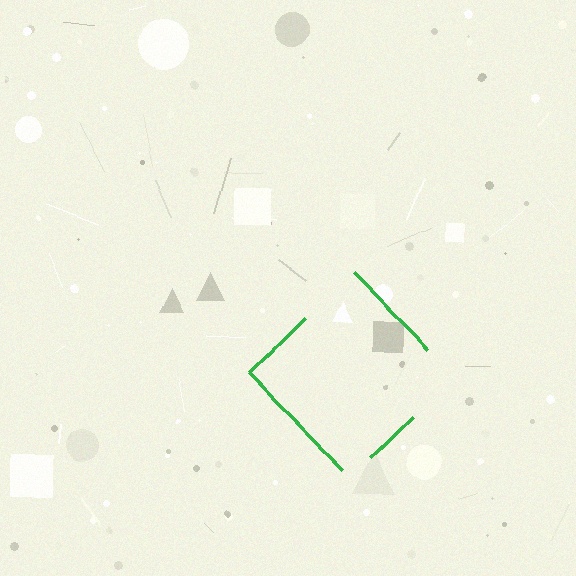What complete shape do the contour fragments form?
The contour fragments form a diamond.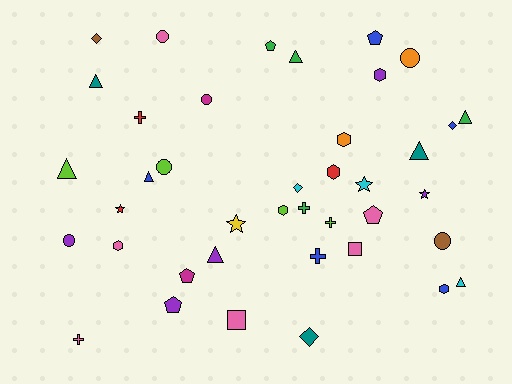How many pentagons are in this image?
There are 5 pentagons.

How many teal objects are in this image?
There are 3 teal objects.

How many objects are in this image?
There are 40 objects.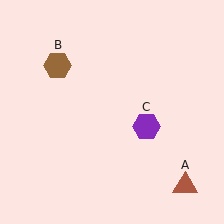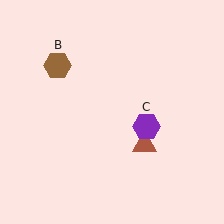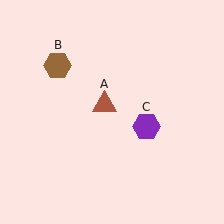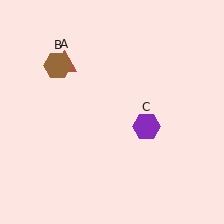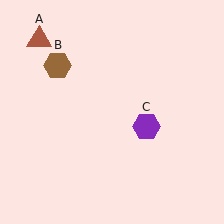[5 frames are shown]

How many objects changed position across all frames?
1 object changed position: brown triangle (object A).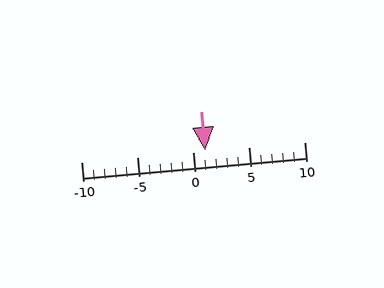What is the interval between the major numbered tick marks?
The major tick marks are spaced 5 units apart.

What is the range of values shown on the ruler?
The ruler shows values from -10 to 10.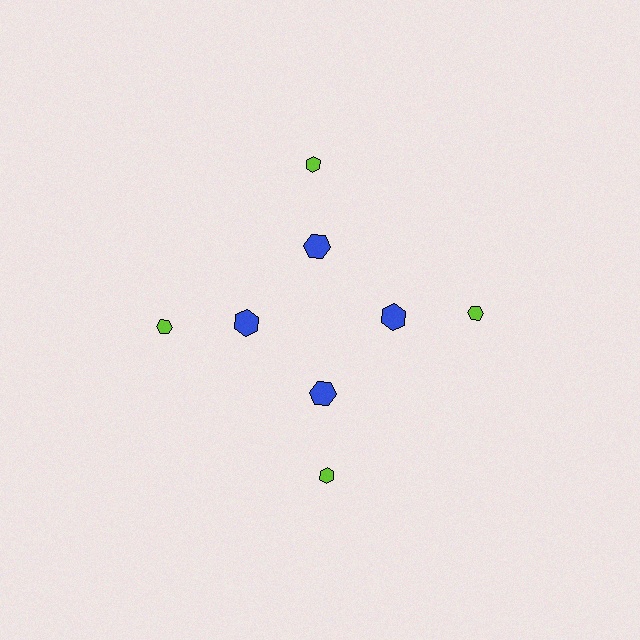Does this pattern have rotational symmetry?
Yes, this pattern has 4-fold rotational symmetry. It looks the same after rotating 90 degrees around the center.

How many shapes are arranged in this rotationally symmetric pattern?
There are 8 shapes, arranged in 4 groups of 2.